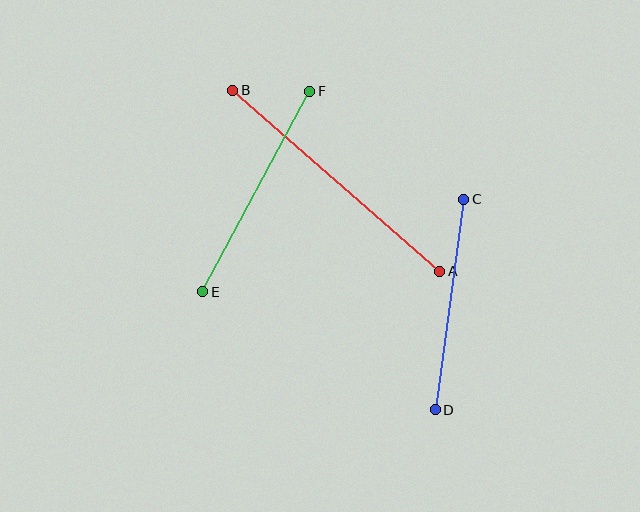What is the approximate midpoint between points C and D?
The midpoint is at approximately (449, 304) pixels.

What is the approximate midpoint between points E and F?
The midpoint is at approximately (256, 191) pixels.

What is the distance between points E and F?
The distance is approximately 228 pixels.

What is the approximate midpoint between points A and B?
The midpoint is at approximately (336, 181) pixels.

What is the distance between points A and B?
The distance is approximately 275 pixels.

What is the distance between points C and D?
The distance is approximately 212 pixels.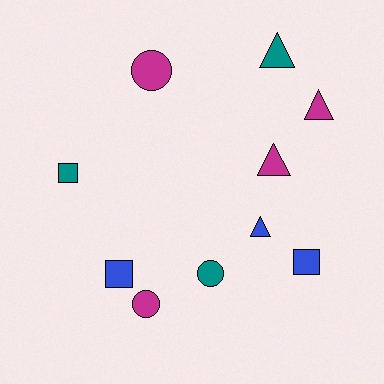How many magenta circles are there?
There are 2 magenta circles.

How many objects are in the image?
There are 10 objects.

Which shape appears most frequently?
Triangle, with 4 objects.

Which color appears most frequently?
Magenta, with 4 objects.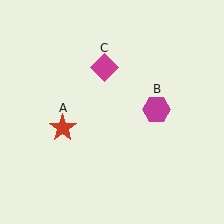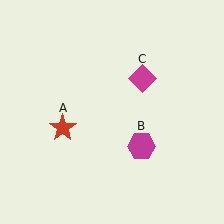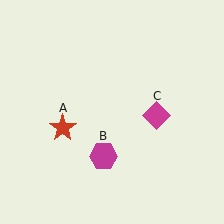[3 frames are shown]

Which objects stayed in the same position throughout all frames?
Red star (object A) remained stationary.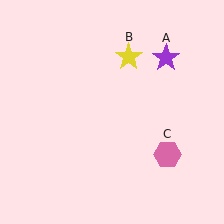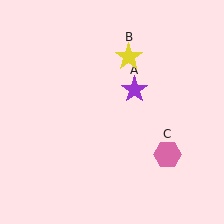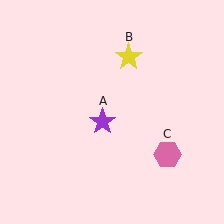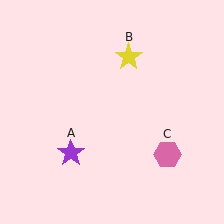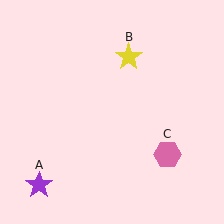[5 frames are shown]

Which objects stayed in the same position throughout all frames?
Yellow star (object B) and pink hexagon (object C) remained stationary.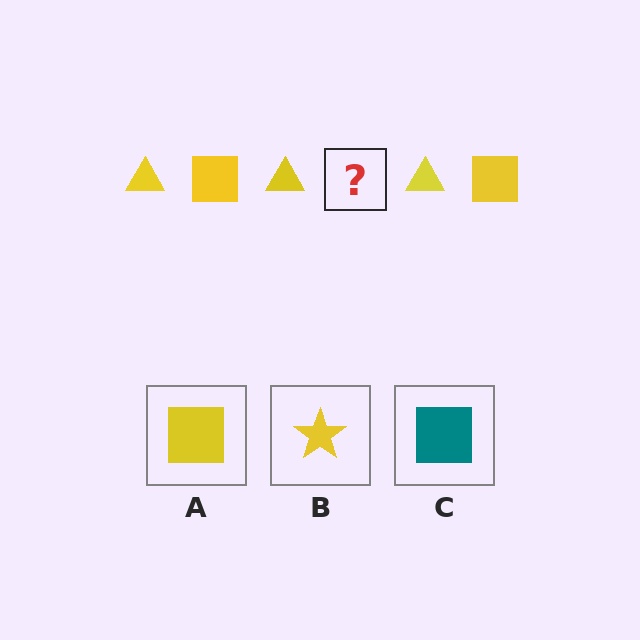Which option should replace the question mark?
Option A.